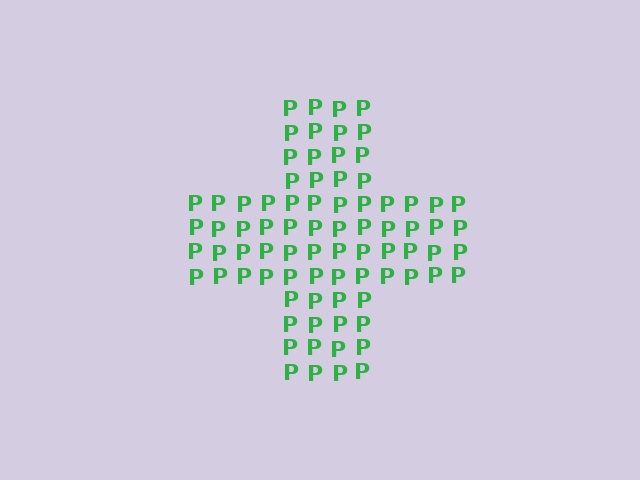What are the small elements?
The small elements are letter P's.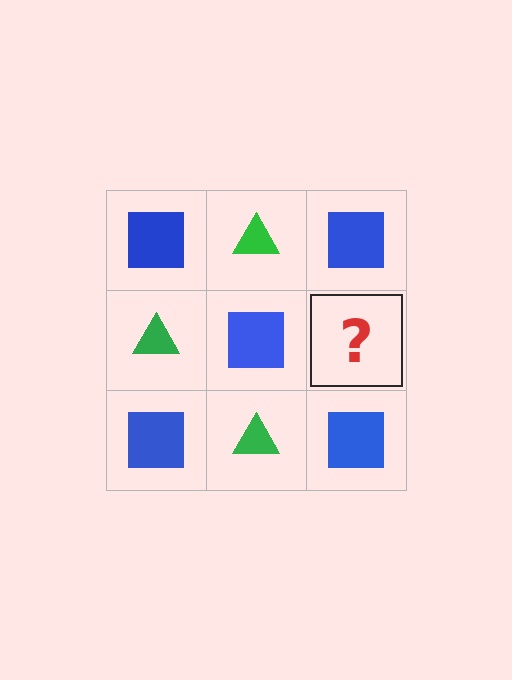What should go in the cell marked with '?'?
The missing cell should contain a green triangle.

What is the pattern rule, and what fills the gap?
The rule is that it alternates blue square and green triangle in a checkerboard pattern. The gap should be filled with a green triangle.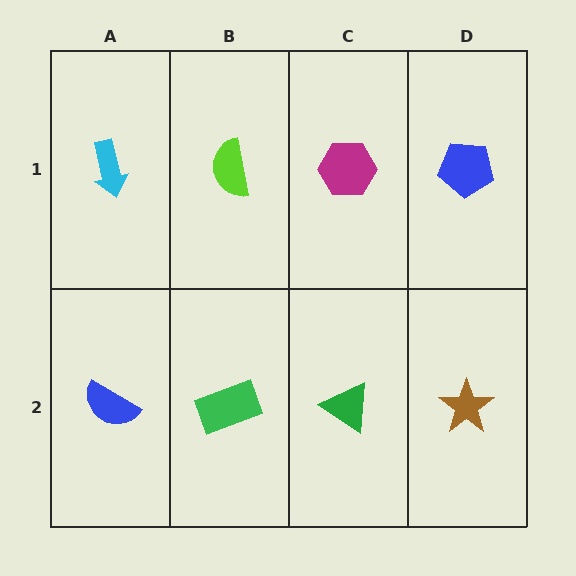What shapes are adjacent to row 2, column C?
A magenta hexagon (row 1, column C), a green rectangle (row 2, column B), a brown star (row 2, column D).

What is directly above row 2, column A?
A cyan arrow.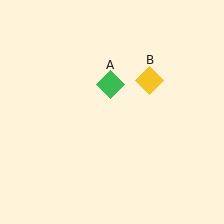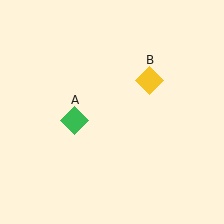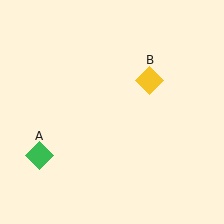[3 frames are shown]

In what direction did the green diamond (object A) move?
The green diamond (object A) moved down and to the left.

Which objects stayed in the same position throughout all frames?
Yellow diamond (object B) remained stationary.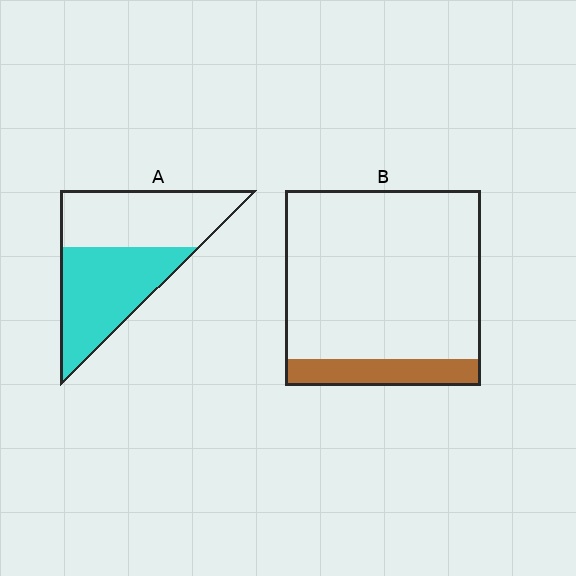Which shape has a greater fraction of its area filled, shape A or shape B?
Shape A.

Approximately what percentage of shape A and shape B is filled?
A is approximately 50% and B is approximately 15%.